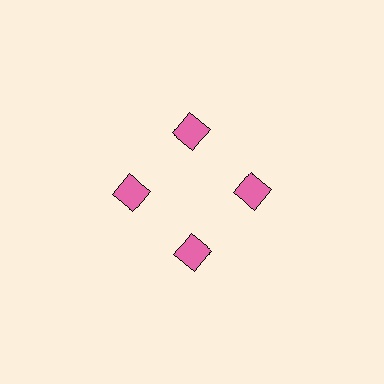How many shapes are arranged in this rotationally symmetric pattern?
There are 4 shapes, arranged in 4 groups of 1.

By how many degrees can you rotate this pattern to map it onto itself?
The pattern maps onto itself every 90 degrees of rotation.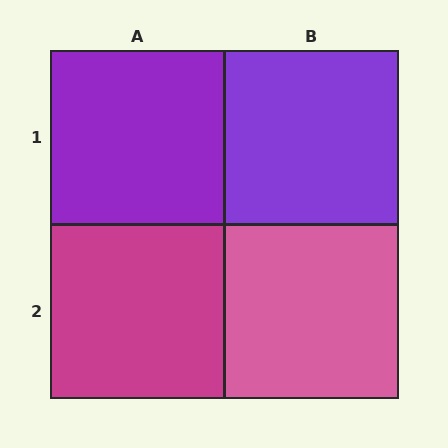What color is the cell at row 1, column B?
Purple.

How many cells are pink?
1 cell is pink.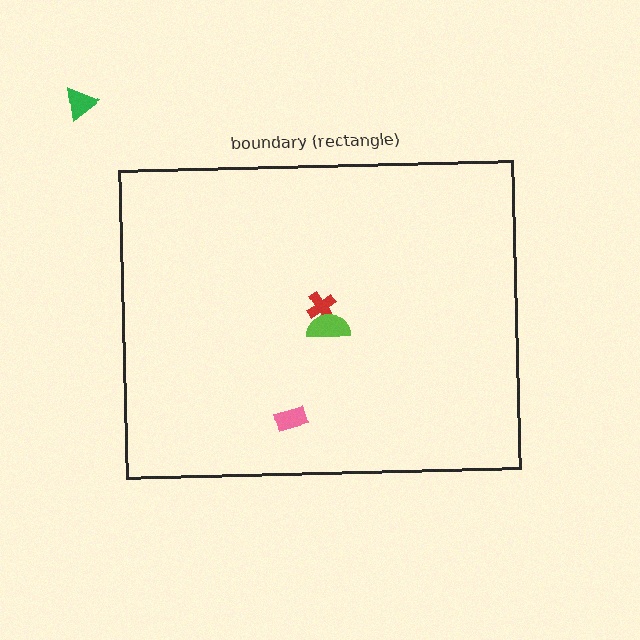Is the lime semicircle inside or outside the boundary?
Inside.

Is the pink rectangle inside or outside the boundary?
Inside.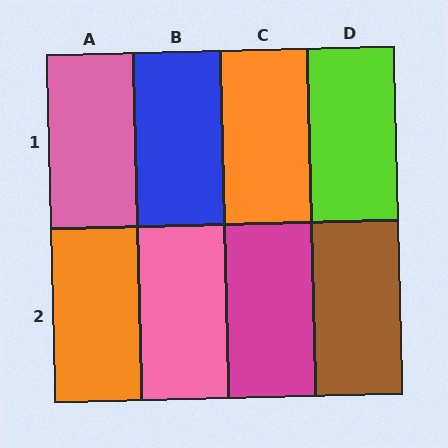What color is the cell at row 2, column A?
Orange.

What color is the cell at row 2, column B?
Pink.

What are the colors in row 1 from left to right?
Pink, blue, orange, lime.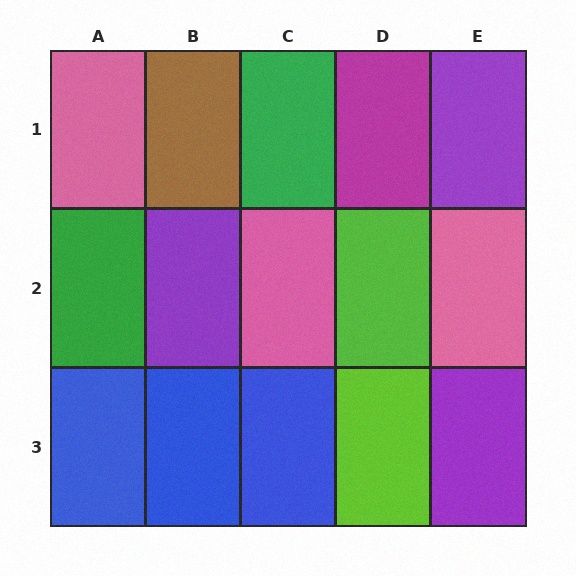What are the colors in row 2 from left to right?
Green, purple, pink, lime, pink.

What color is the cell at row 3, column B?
Blue.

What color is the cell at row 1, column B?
Brown.